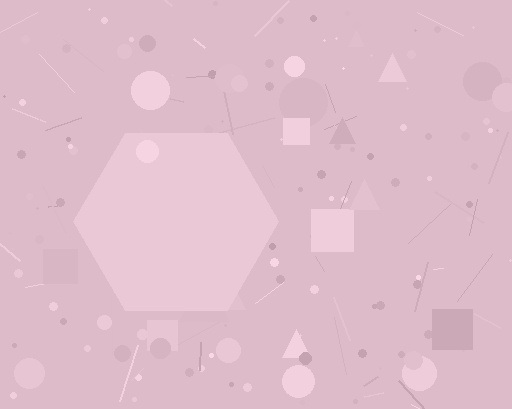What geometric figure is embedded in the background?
A hexagon is embedded in the background.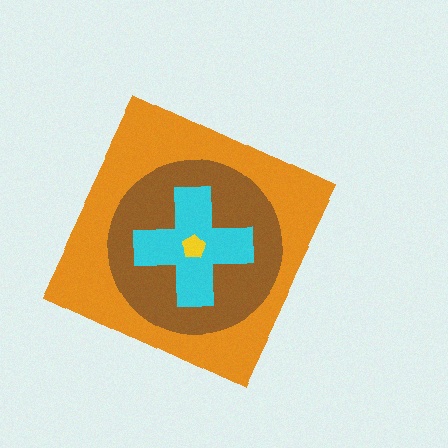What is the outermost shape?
The orange diamond.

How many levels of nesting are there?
4.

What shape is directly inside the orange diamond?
The brown circle.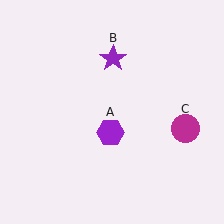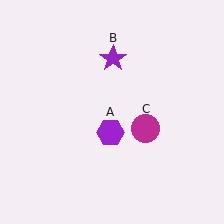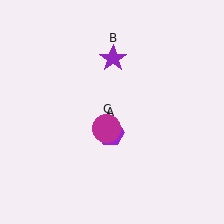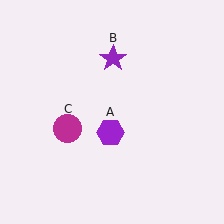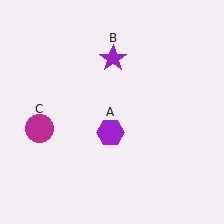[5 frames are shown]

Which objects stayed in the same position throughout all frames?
Purple hexagon (object A) and purple star (object B) remained stationary.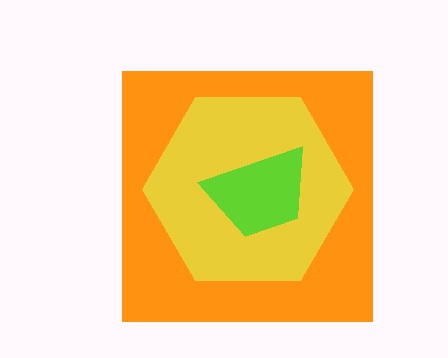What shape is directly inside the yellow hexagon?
The lime trapezoid.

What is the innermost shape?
The lime trapezoid.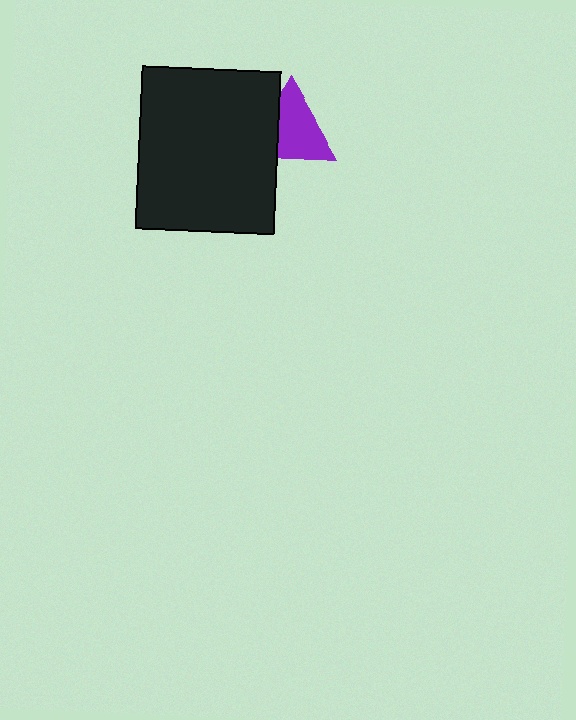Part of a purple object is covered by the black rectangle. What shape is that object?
It is a triangle.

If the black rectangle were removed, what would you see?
You would see the complete purple triangle.